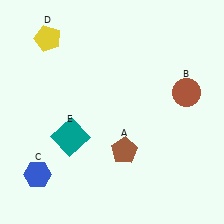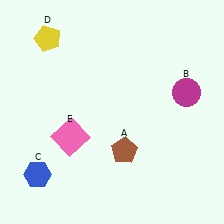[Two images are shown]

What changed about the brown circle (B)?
In Image 1, B is brown. In Image 2, it changed to magenta.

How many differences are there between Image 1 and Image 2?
There are 2 differences between the two images.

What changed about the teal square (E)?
In Image 1, E is teal. In Image 2, it changed to pink.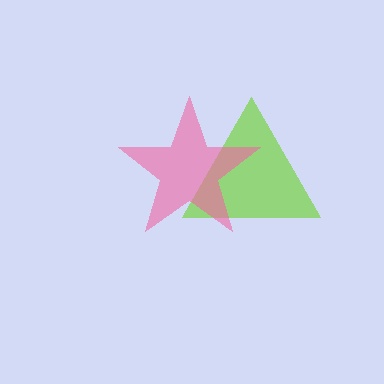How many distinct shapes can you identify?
There are 2 distinct shapes: a lime triangle, a pink star.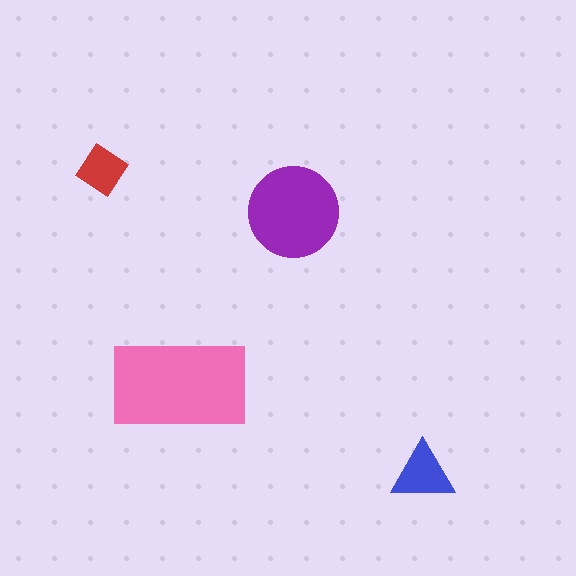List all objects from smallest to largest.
The red diamond, the blue triangle, the purple circle, the pink rectangle.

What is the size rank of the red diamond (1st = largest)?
4th.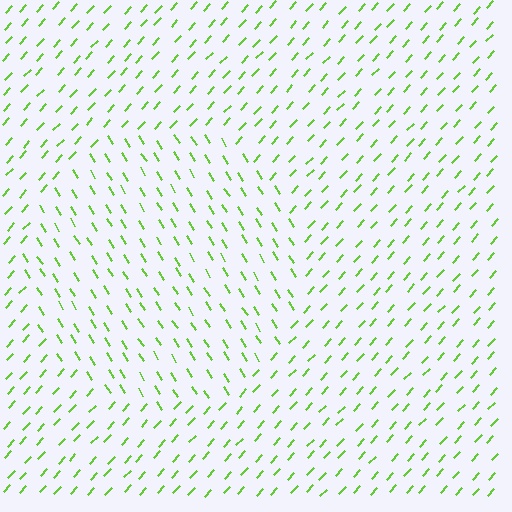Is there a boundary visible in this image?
Yes, there is a texture boundary formed by a change in line orientation.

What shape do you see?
I see a circle.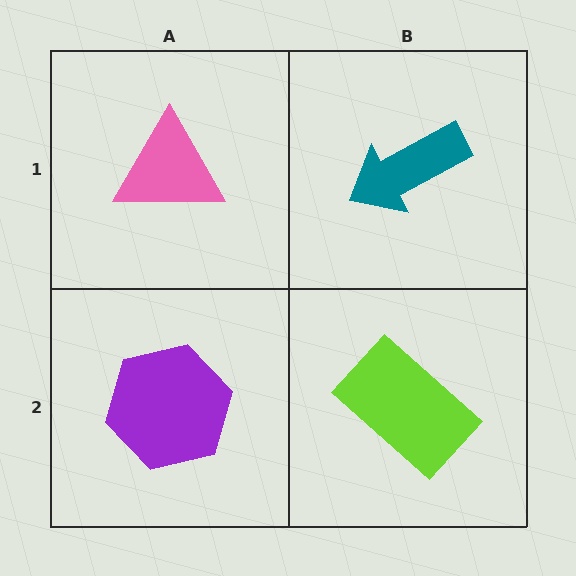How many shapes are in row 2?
2 shapes.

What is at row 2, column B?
A lime rectangle.